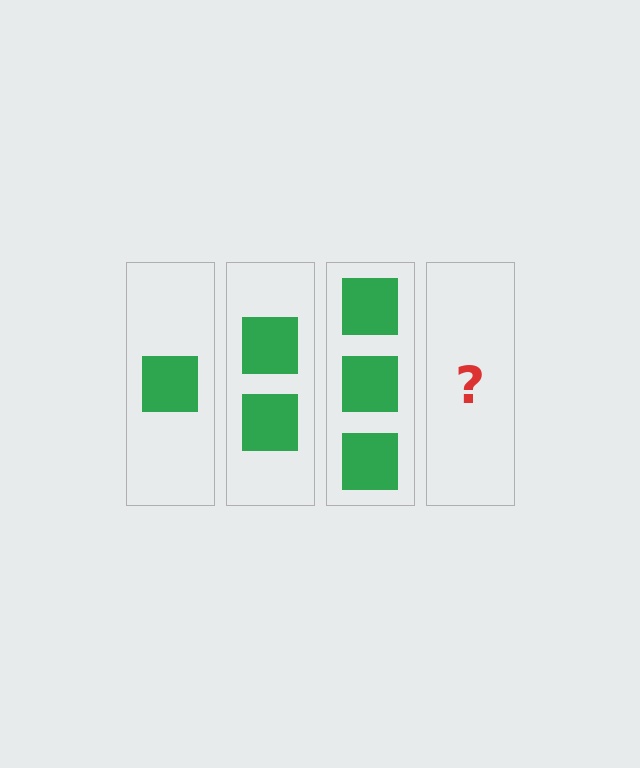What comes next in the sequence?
The next element should be 4 squares.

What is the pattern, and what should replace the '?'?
The pattern is that each step adds one more square. The '?' should be 4 squares.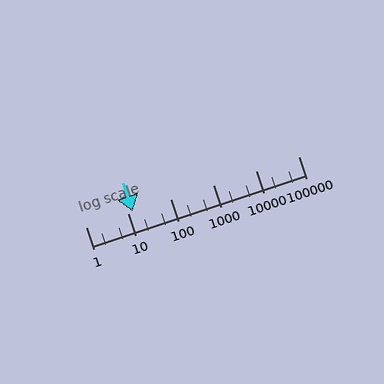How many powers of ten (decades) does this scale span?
The scale spans 5 decades, from 1 to 100000.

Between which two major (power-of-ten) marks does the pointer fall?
The pointer is between 10 and 100.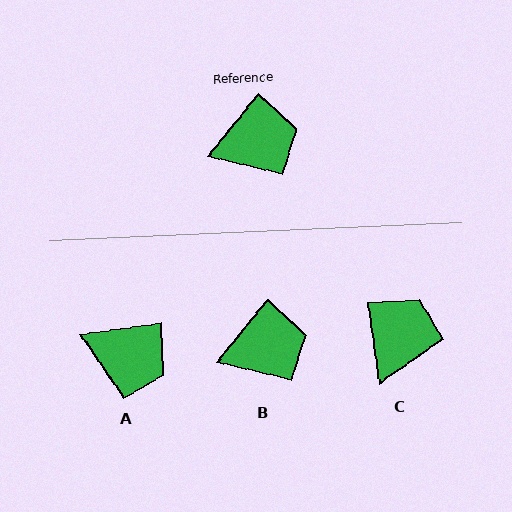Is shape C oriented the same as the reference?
No, it is off by about 47 degrees.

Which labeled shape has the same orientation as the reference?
B.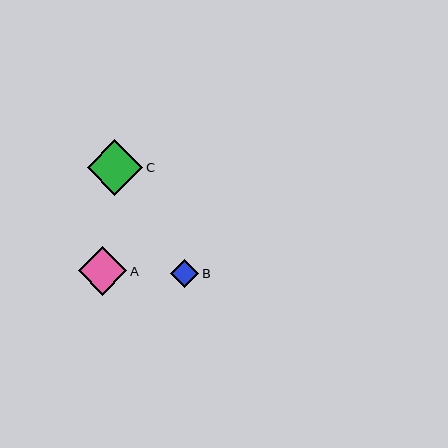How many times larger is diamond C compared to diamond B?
Diamond C is approximately 2.0 times the size of diamond B.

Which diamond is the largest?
Diamond C is the largest with a size of approximately 55 pixels.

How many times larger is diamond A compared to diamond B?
Diamond A is approximately 1.7 times the size of diamond B.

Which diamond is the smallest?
Diamond B is the smallest with a size of approximately 28 pixels.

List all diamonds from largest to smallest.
From largest to smallest: C, A, B.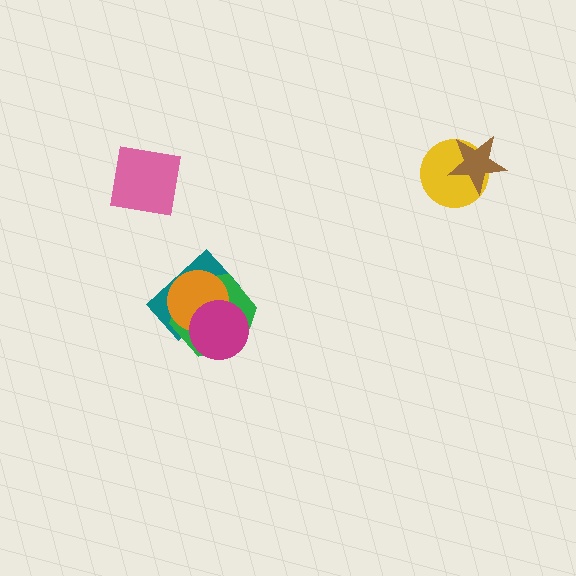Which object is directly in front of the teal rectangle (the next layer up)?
The green hexagon is directly in front of the teal rectangle.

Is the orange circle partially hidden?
Yes, it is partially covered by another shape.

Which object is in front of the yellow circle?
The brown star is in front of the yellow circle.